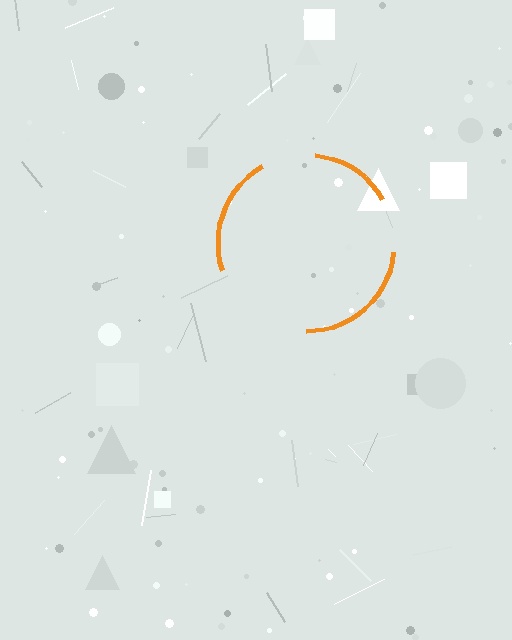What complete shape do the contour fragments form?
The contour fragments form a circle.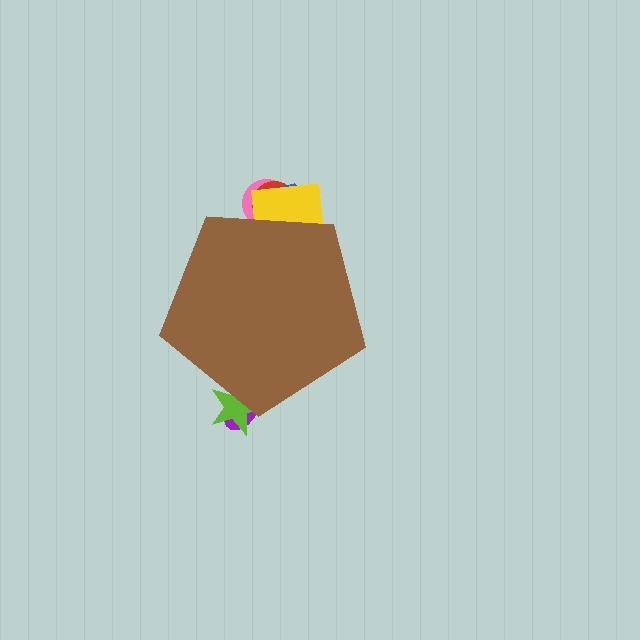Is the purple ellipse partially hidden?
Yes, the purple ellipse is partially hidden behind the brown pentagon.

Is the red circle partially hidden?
Yes, the red circle is partially hidden behind the brown pentagon.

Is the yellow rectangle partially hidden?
Yes, the yellow rectangle is partially hidden behind the brown pentagon.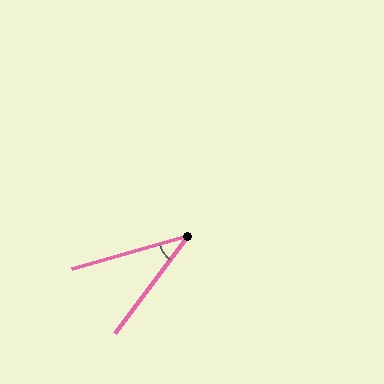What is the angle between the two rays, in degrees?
Approximately 37 degrees.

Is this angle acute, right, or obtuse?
It is acute.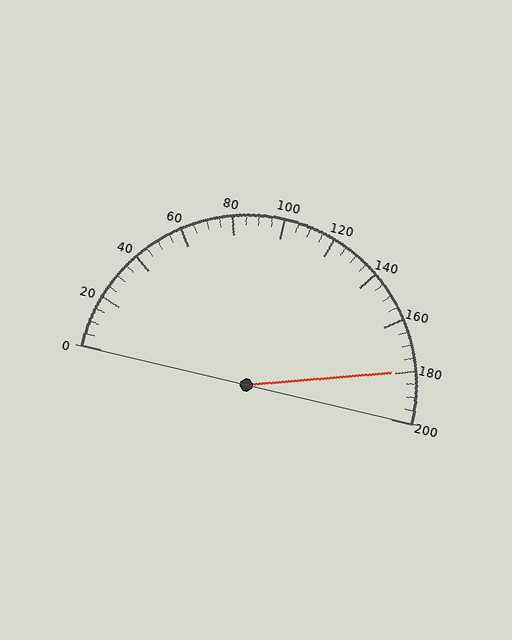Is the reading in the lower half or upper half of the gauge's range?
The reading is in the upper half of the range (0 to 200).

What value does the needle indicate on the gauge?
The needle indicates approximately 180.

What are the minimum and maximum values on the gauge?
The gauge ranges from 0 to 200.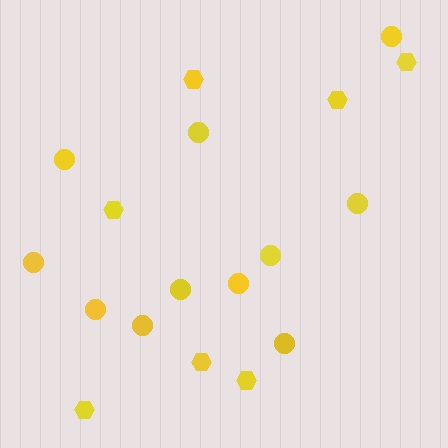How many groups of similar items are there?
There are 2 groups: one group of hexagons (7) and one group of circles (11).